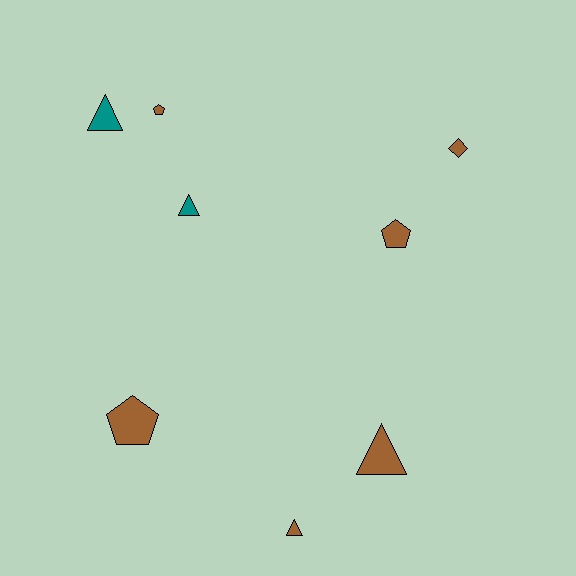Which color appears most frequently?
Brown, with 6 objects.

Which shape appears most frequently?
Triangle, with 4 objects.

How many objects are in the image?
There are 8 objects.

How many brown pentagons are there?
There are 3 brown pentagons.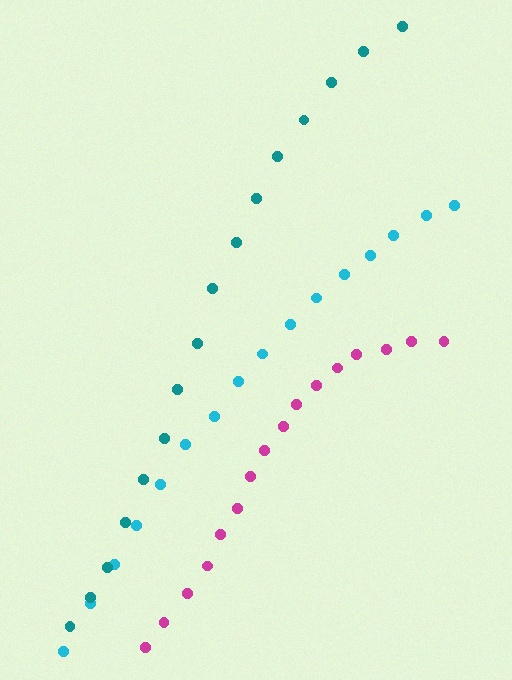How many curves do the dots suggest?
There are 3 distinct paths.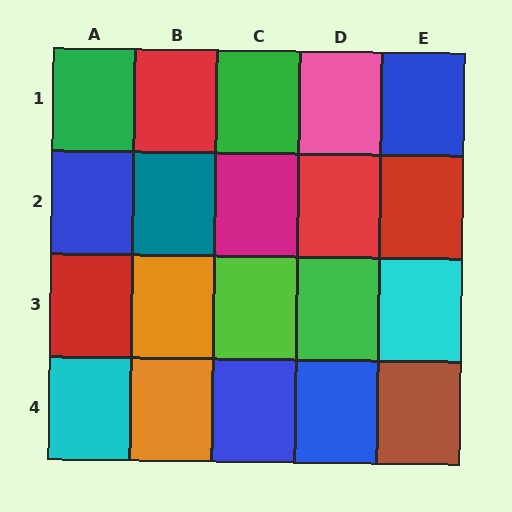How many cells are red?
4 cells are red.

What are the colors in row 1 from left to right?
Green, red, green, pink, blue.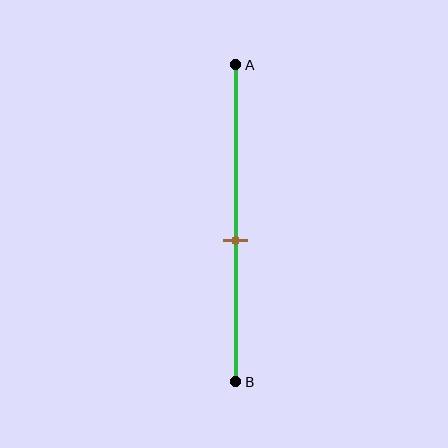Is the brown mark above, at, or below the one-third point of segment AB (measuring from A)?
The brown mark is below the one-third point of segment AB.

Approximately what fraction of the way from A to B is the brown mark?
The brown mark is approximately 55% of the way from A to B.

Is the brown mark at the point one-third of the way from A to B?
No, the mark is at about 55% from A, not at the 33% one-third point.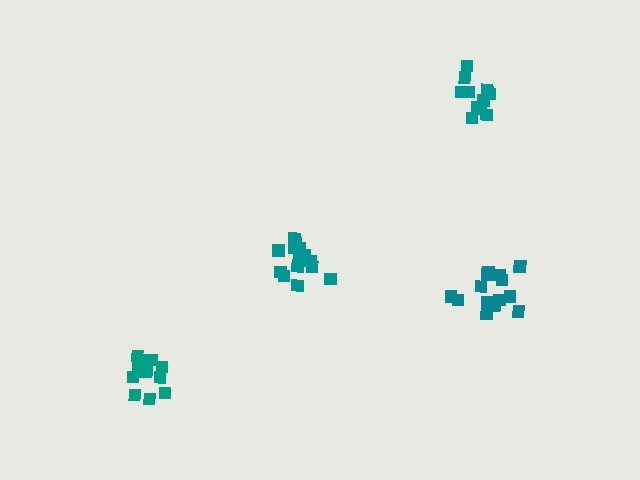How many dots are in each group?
Group 1: 14 dots, Group 2: 14 dots, Group 3: 16 dots, Group 4: 12 dots (56 total).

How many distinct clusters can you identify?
There are 4 distinct clusters.